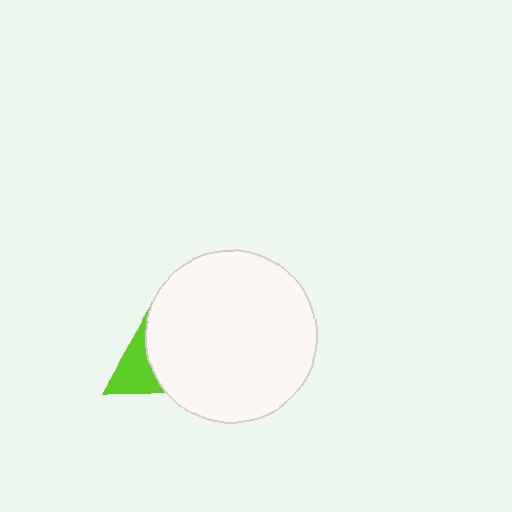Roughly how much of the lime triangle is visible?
A small part of it is visible (roughly 43%).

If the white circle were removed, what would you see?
You would see the complete lime triangle.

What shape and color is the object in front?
The object in front is a white circle.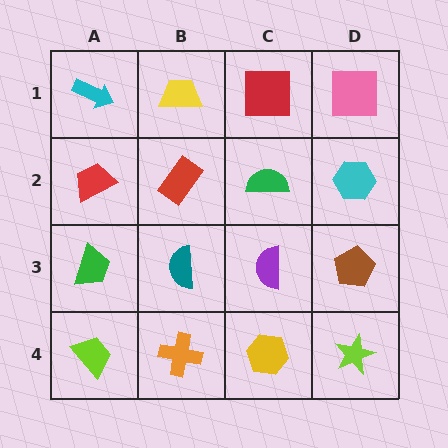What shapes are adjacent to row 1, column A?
A red trapezoid (row 2, column A), a yellow trapezoid (row 1, column B).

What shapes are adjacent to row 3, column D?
A cyan hexagon (row 2, column D), a lime star (row 4, column D), a purple semicircle (row 3, column C).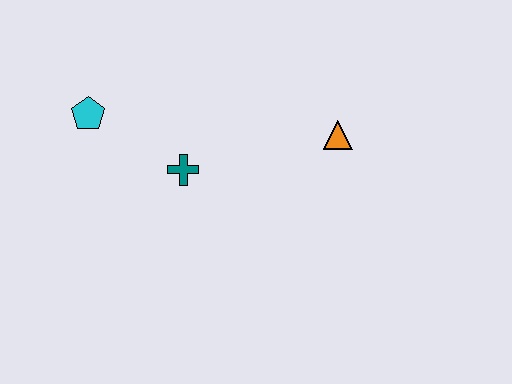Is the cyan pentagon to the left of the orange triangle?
Yes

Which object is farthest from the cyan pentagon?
The orange triangle is farthest from the cyan pentagon.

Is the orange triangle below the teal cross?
No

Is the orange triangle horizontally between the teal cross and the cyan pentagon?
No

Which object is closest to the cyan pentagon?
The teal cross is closest to the cyan pentagon.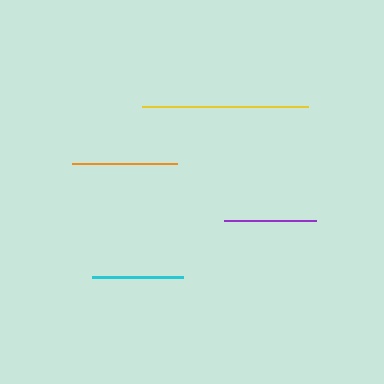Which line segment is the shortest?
The cyan line is the shortest at approximately 92 pixels.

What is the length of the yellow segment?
The yellow segment is approximately 166 pixels long.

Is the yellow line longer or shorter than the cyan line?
The yellow line is longer than the cyan line.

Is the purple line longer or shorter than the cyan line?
The purple line is longer than the cyan line.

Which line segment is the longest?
The yellow line is the longest at approximately 166 pixels.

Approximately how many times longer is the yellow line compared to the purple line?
The yellow line is approximately 1.8 times the length of the purple line.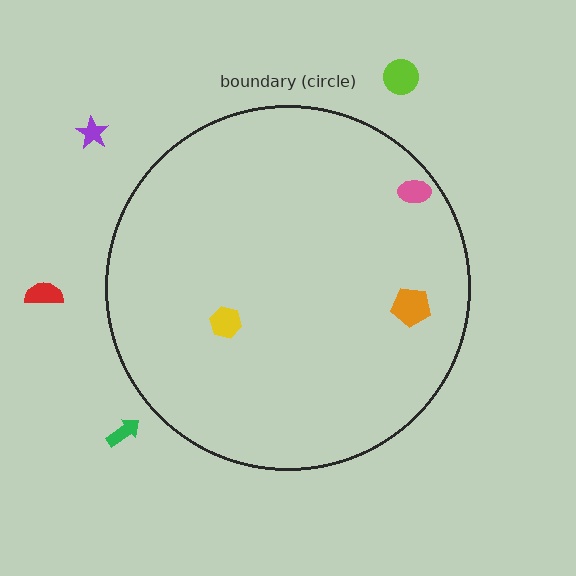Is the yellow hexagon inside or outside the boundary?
Inside.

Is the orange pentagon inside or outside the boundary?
Inside.